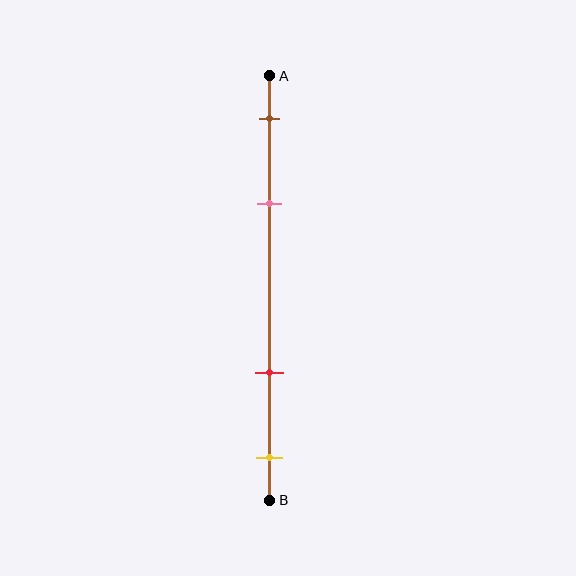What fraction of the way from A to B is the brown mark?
The brown mark is approximately 10% (0.1) of the way from A to B.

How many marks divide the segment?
There are 4 marks dividing the segment.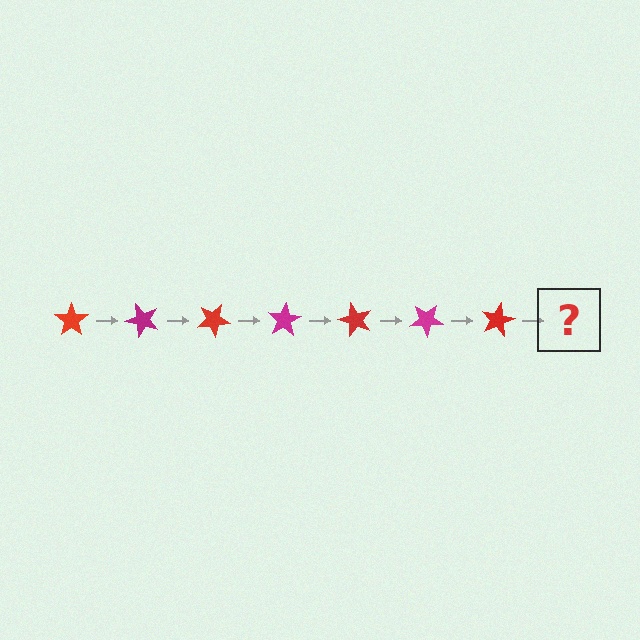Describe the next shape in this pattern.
It should be a magenta star, rotated 350 degrees from the start.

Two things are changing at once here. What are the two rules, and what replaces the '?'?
The two rules are that it rotates 50 degrees each step and the color cycles through red and magenta. The '?' should be a magenta star, rotated 350 degrees from the start.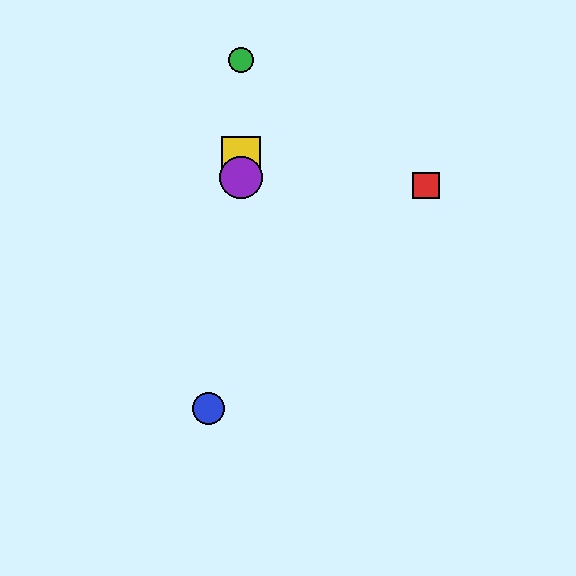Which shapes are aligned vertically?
The green circle, the yellow square, the purple circle are aligned vertically.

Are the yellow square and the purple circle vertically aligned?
Yes, both are at x≈241.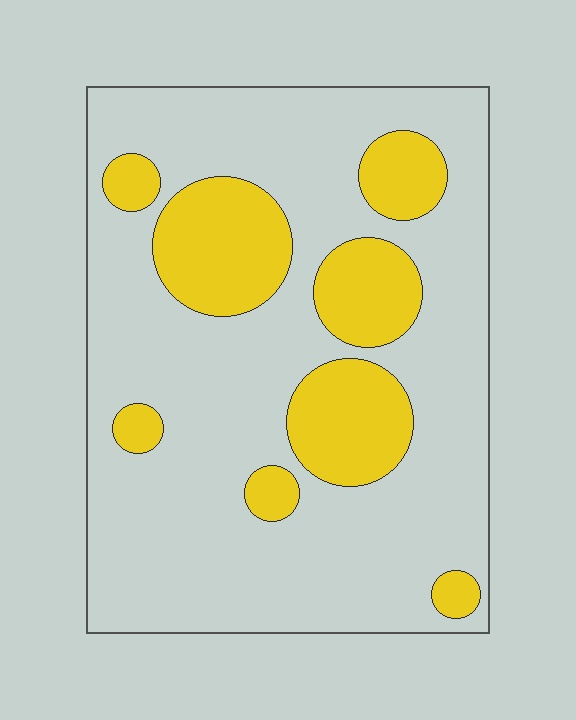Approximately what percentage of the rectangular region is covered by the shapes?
Approximately 25%.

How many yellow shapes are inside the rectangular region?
8.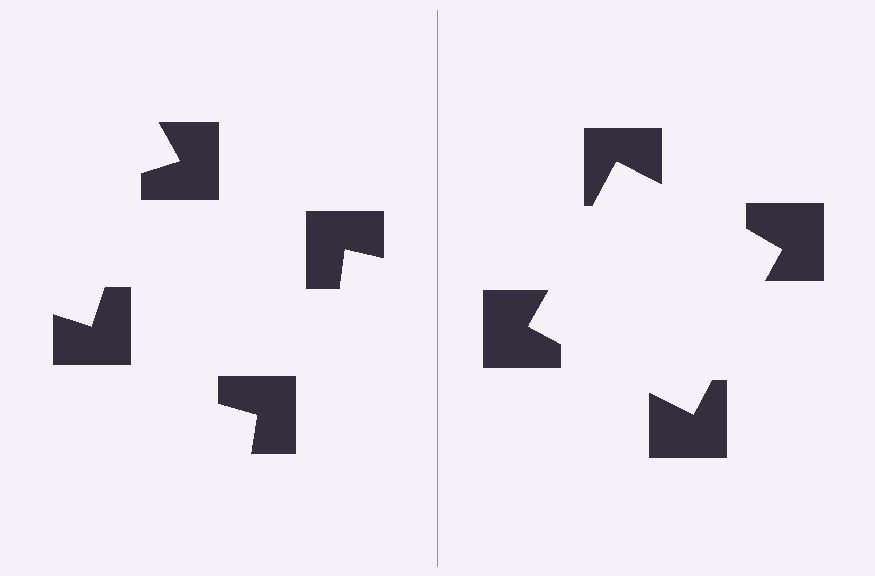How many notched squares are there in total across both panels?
8 — 4 on each side.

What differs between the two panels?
The notched squares are positioned identically on both sides; only the wedge orientations differ. On the right they align to a square; on the left they are misaligned.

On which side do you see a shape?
An illusory square appears on the right side. On the left side the wedge cuts are rotated, so no coherent shape forms.